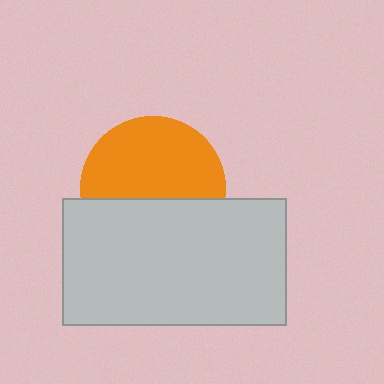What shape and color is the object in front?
The object in front is a light gray rectangle.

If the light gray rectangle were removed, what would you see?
You would see the complete orange circle.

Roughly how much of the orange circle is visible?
About half of it is visible (roughly 58%).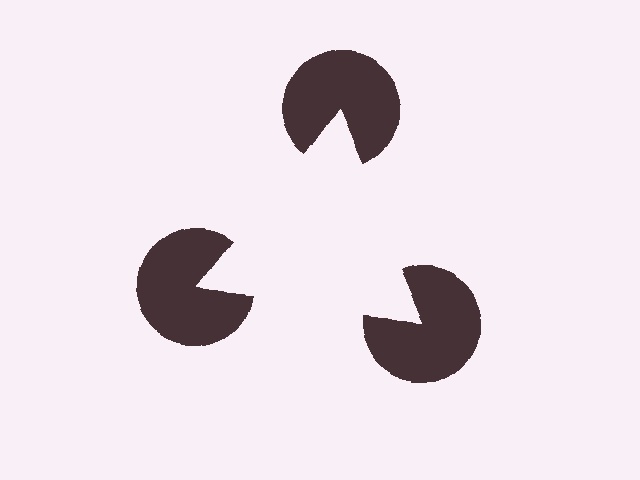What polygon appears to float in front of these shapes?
An illusory triangle — its edges are inferred from the aligned wedge cuts in the pac-man discs, not physically drawn.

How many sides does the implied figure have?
3 sides.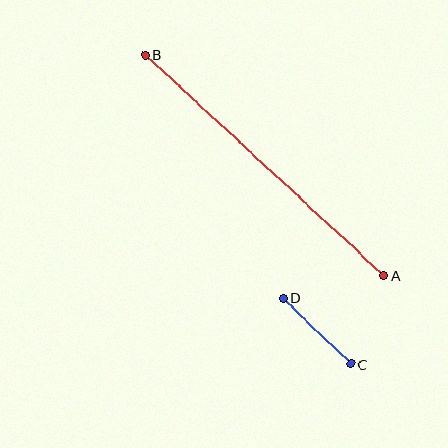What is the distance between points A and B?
The distance is approximately 325 pixels.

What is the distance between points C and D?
The distance is approximately 94 pixels.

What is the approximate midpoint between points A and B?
The midpoint is at approximately (265, 165) pixels.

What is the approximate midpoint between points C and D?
The midpoint is at approximately (317, 331) pixels.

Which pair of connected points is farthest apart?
Points A and B are farthest apart.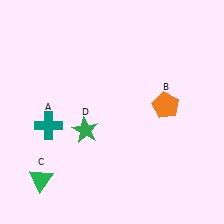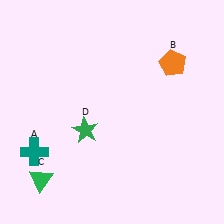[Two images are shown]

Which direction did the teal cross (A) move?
The teal cross (A) moved down.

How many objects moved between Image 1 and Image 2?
2 objects moved between the two images.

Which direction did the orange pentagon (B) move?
The orange pentagon (B) moved up.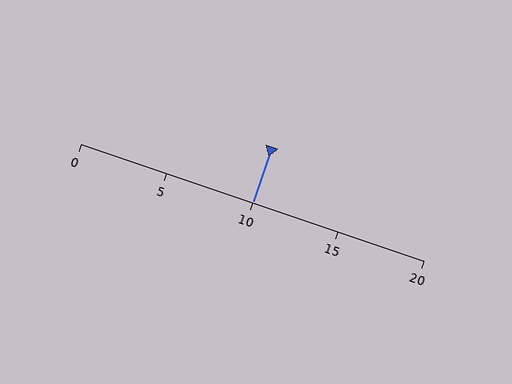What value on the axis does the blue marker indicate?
The marker indicates approximately 10.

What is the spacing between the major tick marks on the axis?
The major ticks are spaced 5 apart.